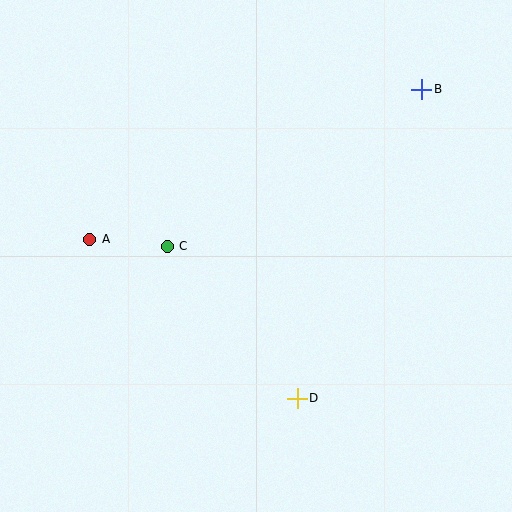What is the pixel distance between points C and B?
The distance between C and B is 299 pixels.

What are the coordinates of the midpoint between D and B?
The midpoint between D and B is at (360, 244).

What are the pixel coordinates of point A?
Point A is at (90, 239).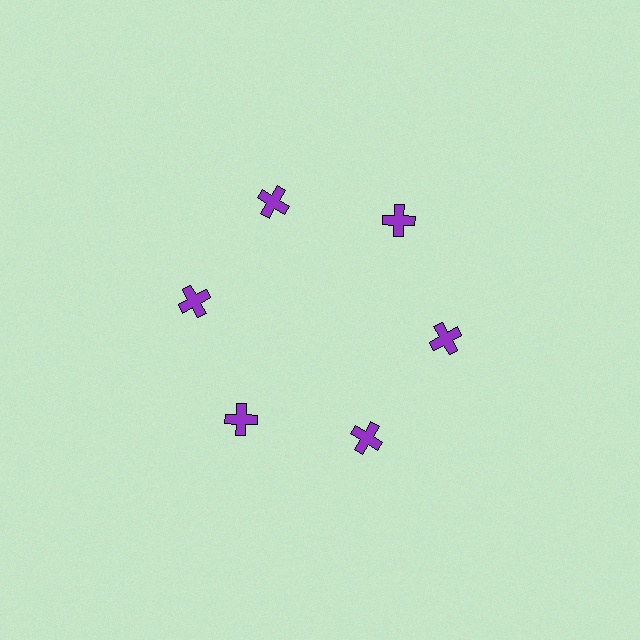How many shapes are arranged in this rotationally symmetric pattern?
There are 6 shapes, arranged in 6 groups of 1.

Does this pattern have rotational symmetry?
Yes, this pattern has 6-fold rotational symmetry. It looks the same after rotating 60 degrees around the center.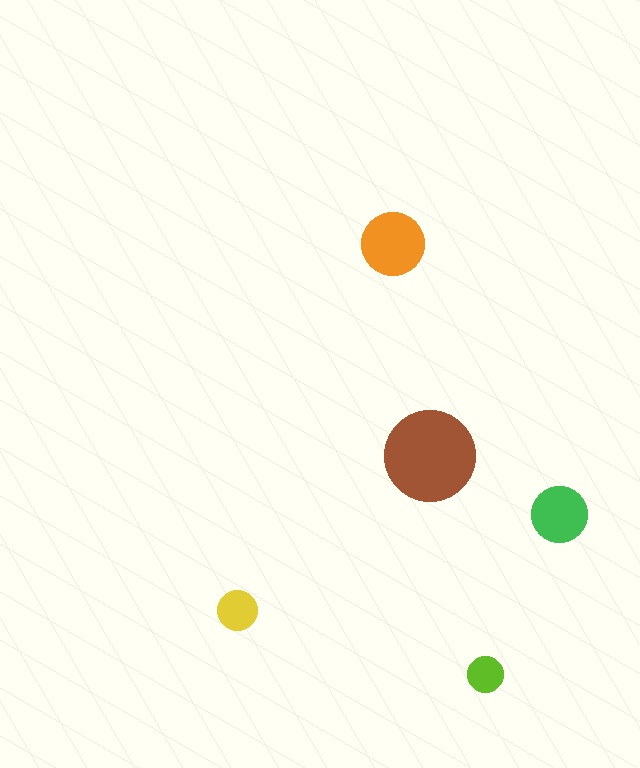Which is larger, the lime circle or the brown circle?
The brown one.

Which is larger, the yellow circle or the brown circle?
The brown one.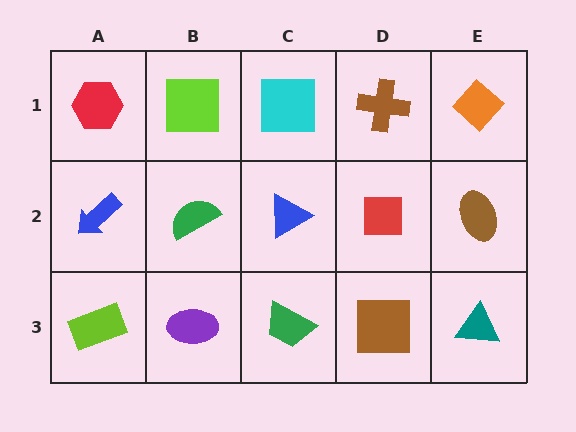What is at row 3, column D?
A brown square.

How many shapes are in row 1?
5 shapes.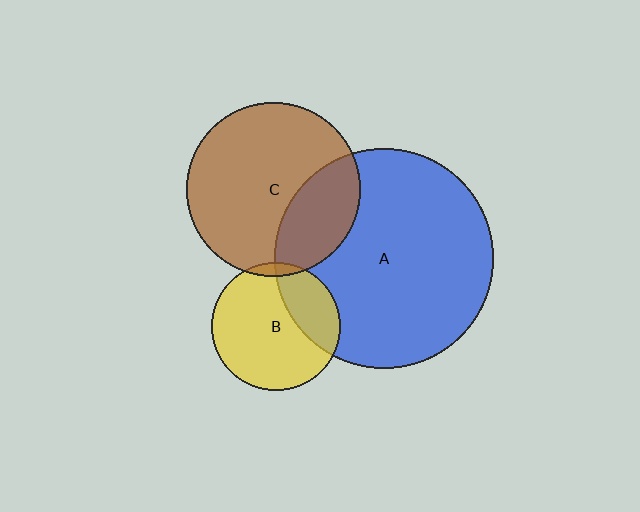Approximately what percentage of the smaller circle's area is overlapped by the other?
Approximately 5%.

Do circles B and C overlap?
Yes.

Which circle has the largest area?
Circle A (blue).